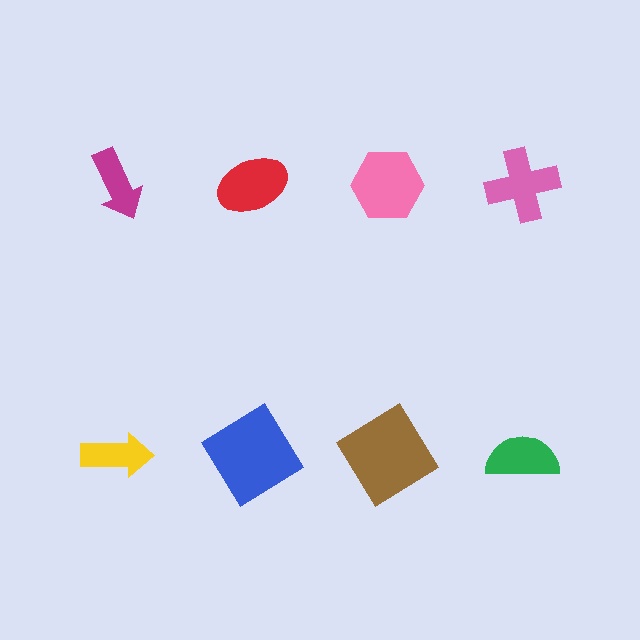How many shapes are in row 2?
4 shapes.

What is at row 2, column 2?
A blue diamond.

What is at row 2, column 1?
A yellow arrow.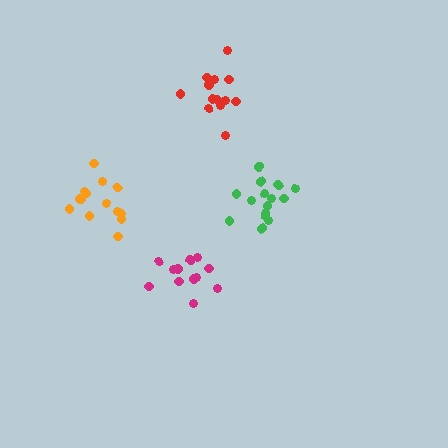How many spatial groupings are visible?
There are 4 spatial groupings.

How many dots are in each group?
Group 1: 15 dots, Group 2: 14 dots, Group 3: 12 dots, Group 4: 14 dots (55 total).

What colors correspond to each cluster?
The clusters are colored: green, orange, magenta, red.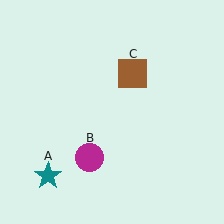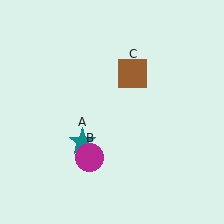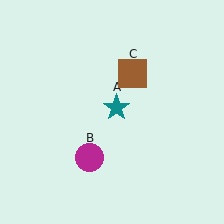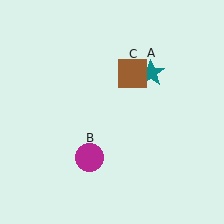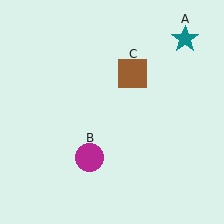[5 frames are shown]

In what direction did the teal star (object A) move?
The teal star (object A) moved up and to the right.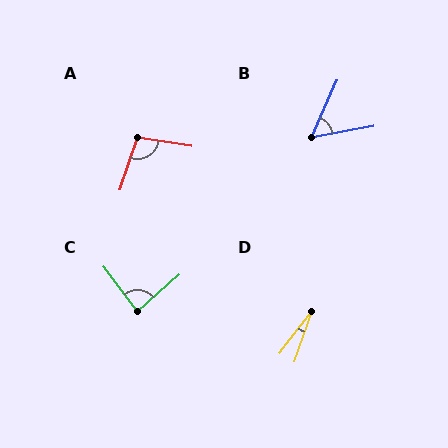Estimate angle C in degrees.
Approximately 86 degrees.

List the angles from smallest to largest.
D (18°), B (56°), C (86°), A (100°).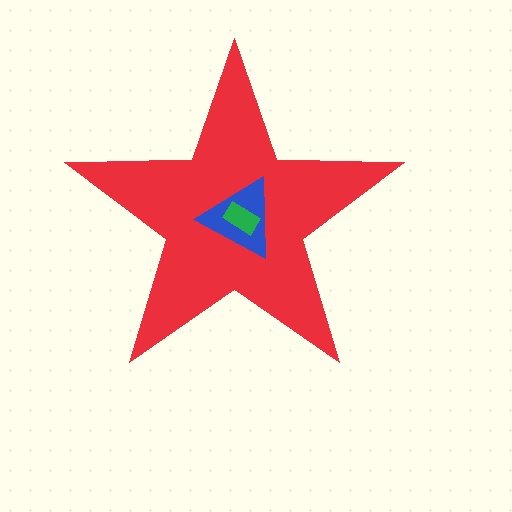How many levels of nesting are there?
3.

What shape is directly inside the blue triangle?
The green rectangle.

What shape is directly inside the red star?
The blue triangle.